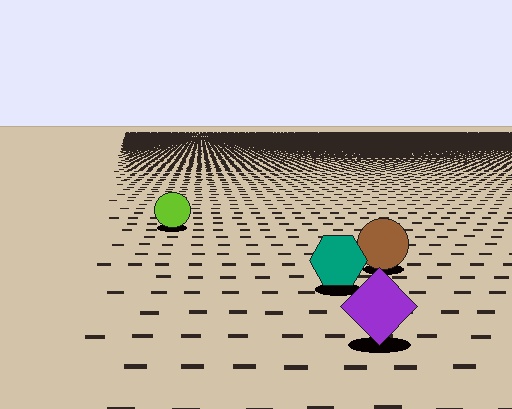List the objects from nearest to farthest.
From nearest to farthest: the purple diamond, the teal hexagon, the brown circle, the lime circle.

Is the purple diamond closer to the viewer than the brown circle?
Yes. The purple diamond is closer — you can tell from the texture gradient: the ground texture is coarser near it.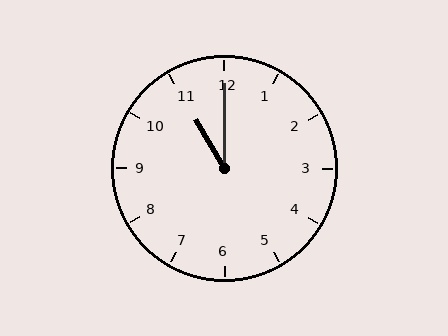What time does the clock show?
11:00.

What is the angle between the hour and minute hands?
Approximately 30 degrees.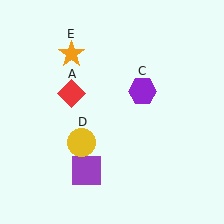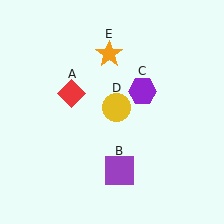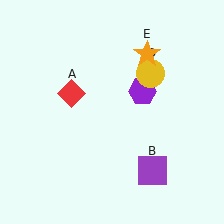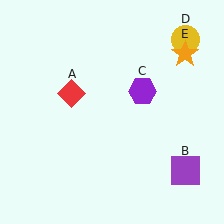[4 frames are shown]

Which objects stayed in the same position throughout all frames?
Red diamond (object A) and purple hexagon (object C) remained stationary.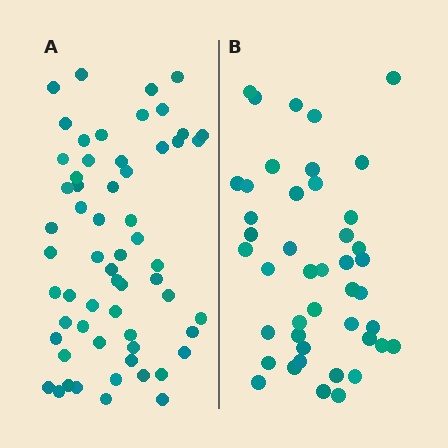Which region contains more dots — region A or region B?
Region A (the left region) has more dots.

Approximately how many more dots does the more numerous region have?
Region A has approximately 15 more dots than region B.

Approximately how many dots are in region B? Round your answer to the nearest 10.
About 40 dots. (The exact count is 44, which rounds to 40.)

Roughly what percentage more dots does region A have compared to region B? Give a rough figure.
About 35% more.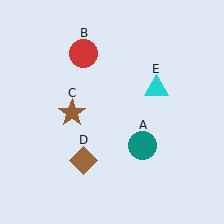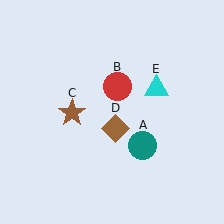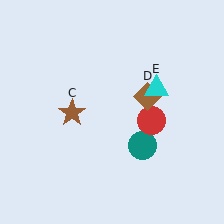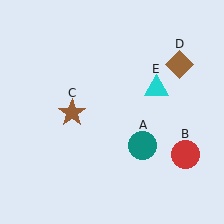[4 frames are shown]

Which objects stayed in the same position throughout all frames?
Teal circle (object A) and brown star (object C) and cyan triangle (object E) remained stationary.